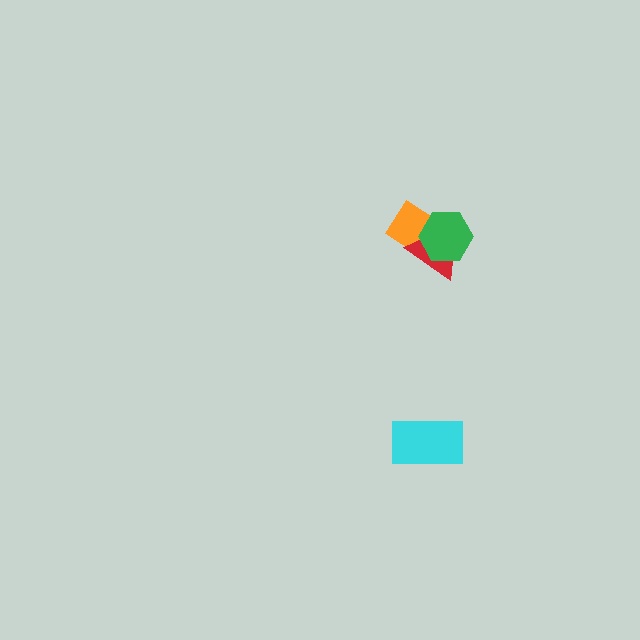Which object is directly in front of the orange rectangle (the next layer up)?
The red triangle is directly in front of the orange rectangle.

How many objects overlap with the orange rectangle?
2 objects overlap with the orange rectangle.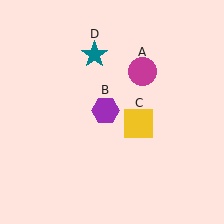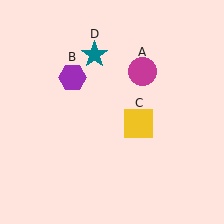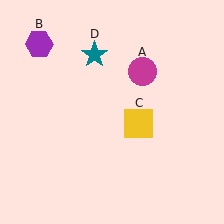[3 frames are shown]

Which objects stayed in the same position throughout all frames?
Magenta circle (object A) and yellow square (object C) and teal star (object D) remained stationary.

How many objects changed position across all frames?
1 object changed position: purple hexagon (object B).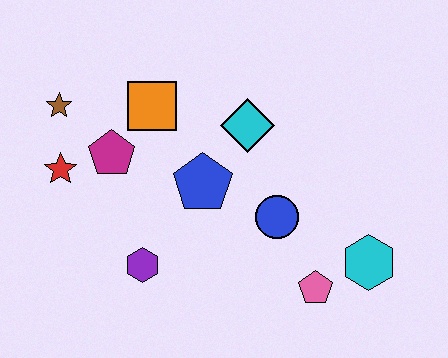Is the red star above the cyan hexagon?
Yes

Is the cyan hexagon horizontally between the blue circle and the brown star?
No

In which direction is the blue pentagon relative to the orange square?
The blue pentagon is below the orange square.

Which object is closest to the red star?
The magenta pentagon is closest to the red star.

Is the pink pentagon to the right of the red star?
Yes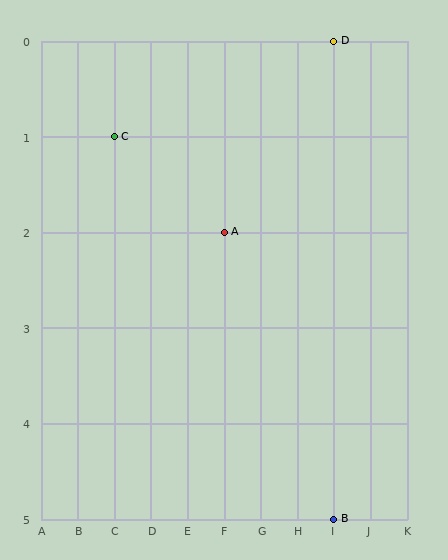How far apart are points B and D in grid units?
Points B and D are 5 rows apart.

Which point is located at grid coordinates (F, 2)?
Point A is at (F, 2).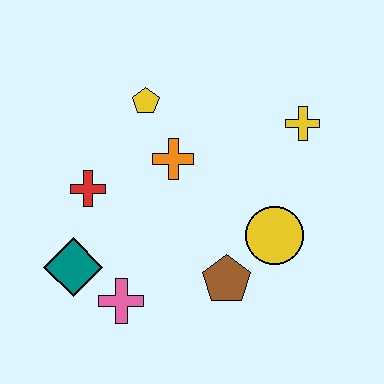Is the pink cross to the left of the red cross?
No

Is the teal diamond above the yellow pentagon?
No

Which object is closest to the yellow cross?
The yellow circle is closest to the yellow cross.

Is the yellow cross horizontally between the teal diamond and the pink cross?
No